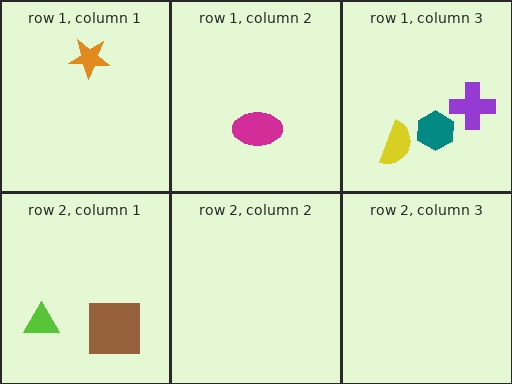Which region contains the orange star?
The row 1, column 1 region.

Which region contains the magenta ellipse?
The row 1, column 2 region.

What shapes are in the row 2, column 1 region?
The brown square, the lime triangle.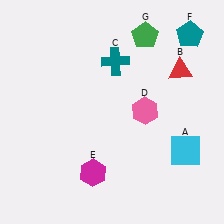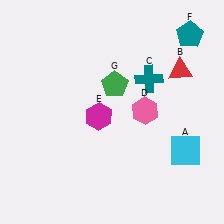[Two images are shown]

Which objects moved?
The objects that moved are: the teal cross (C), the magenta hexagon (E), the green pentagon (G).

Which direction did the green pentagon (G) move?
The green pentagon (G) moved down.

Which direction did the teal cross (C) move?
The teal cross (C) moved right.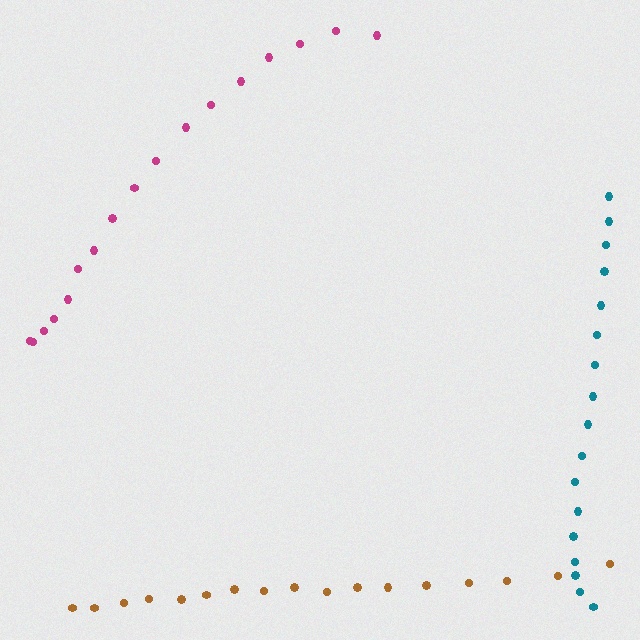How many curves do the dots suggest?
There are 3 distinct paths.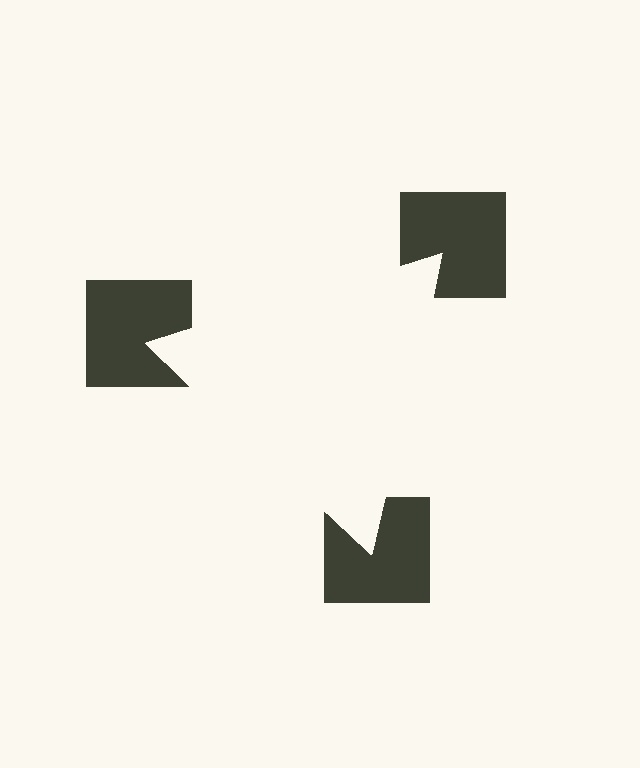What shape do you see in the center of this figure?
An illusory triangle — its edges are inferred from the aligned wedge cuts in the notched squares, not physically drawn.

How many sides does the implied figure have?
3 sides.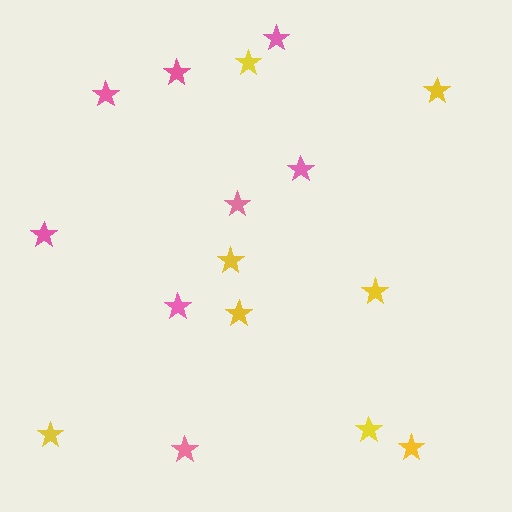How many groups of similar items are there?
There are 2 groups: one group of pink stars (8) and one group of yellow stars (8).